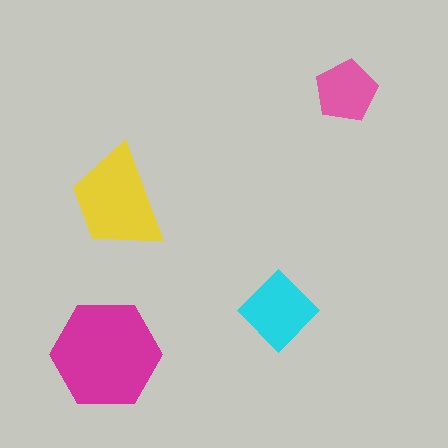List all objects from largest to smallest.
The magenta hexagon, the yellow trapezoid, the cyan diamond, the pink pentagon.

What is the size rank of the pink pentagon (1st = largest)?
4th.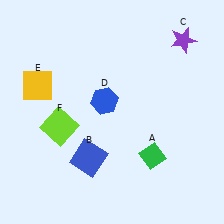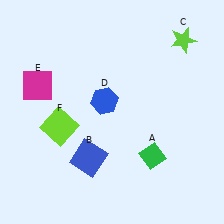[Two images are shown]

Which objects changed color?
C changed from purple to lime. E changed from yellow to magenta.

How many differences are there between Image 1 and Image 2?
There are 2 differences between the two images.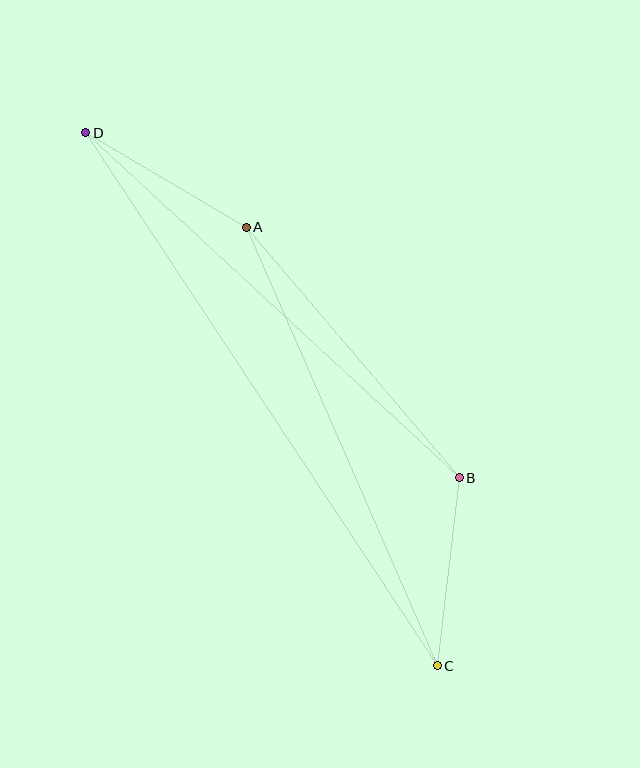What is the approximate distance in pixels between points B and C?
The distance between B and C is approximately 189 pixels.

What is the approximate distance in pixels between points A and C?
The distance between A and C is approximately 479 pixels.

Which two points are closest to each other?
Points A and D are closest to each other.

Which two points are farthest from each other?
Points C and D are farthest from each other.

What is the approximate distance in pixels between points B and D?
The distance between B and D is approximately 509 pixels.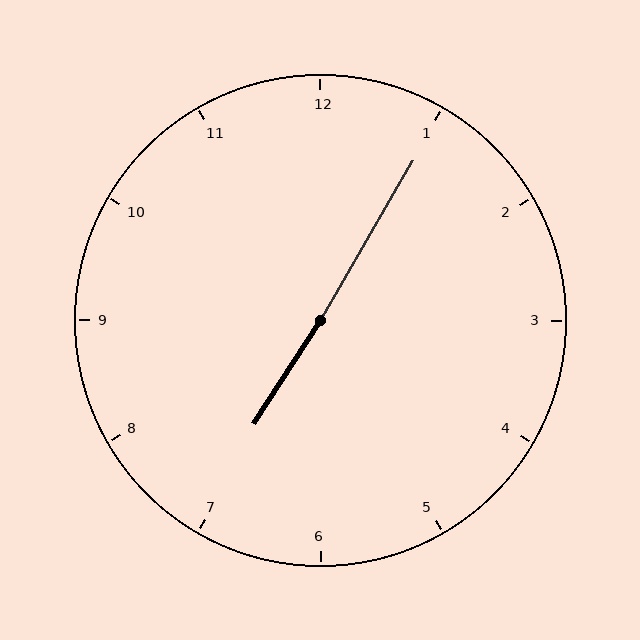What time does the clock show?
7:05.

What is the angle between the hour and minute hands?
Approximately 178 degrees.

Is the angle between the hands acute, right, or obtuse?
It is obtuse.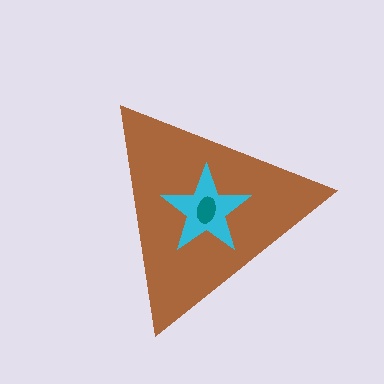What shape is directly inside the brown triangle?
The cyan star.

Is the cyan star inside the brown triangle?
Yes.